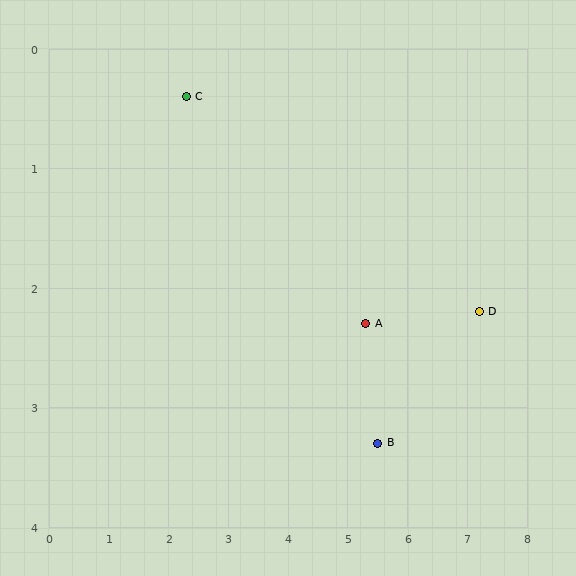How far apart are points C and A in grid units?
Points C and A are about 3.6 grid units apart.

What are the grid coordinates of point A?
Point A is at approximately (5.3, 2.3).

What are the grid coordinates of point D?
Point D is at approximately (7.2, 2.2).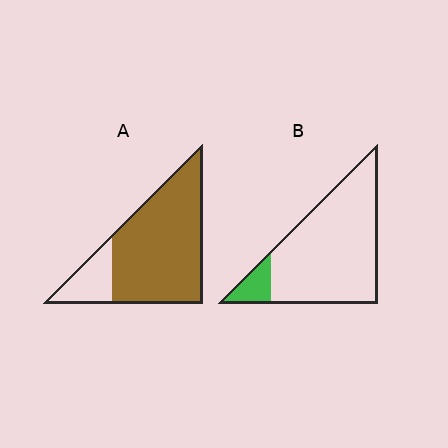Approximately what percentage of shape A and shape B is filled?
A is approximately 80% and B is approximately 10%.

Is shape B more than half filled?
No.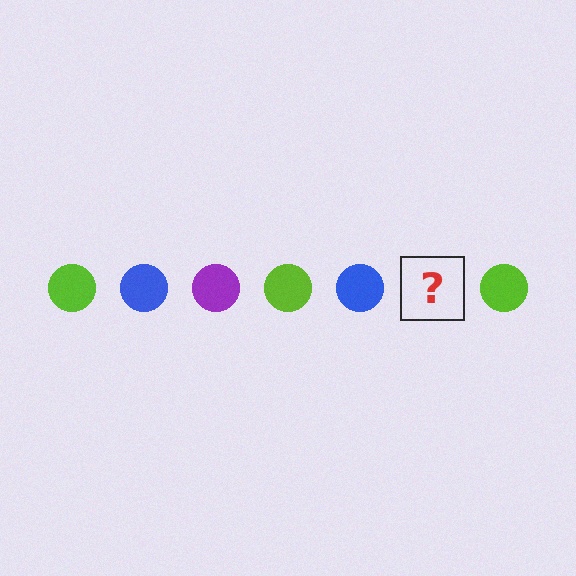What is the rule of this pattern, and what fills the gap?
The rule is that the pattern cycles through lime, blue, purple circles. The gap should be filled with a purple circle.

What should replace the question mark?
The question mark should be replaced with a purple circle.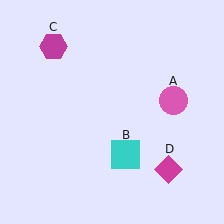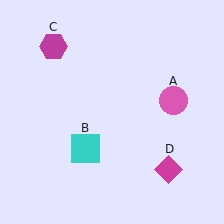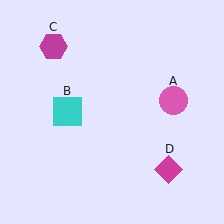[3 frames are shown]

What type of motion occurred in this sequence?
The cyan square (object B) rotated clockwise around the center of the scene.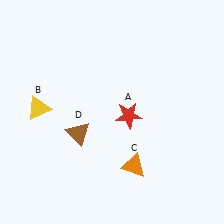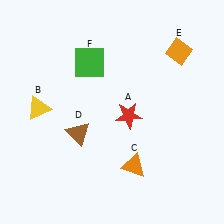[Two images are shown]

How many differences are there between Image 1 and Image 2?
There are 2 differences between the two images.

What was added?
An orange diamond (E), a green square (F) were added in Image 2.